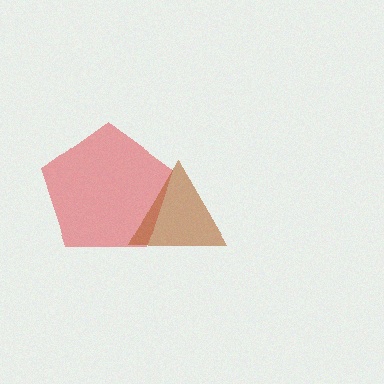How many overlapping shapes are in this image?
There are 2 overlapping shapes in the image.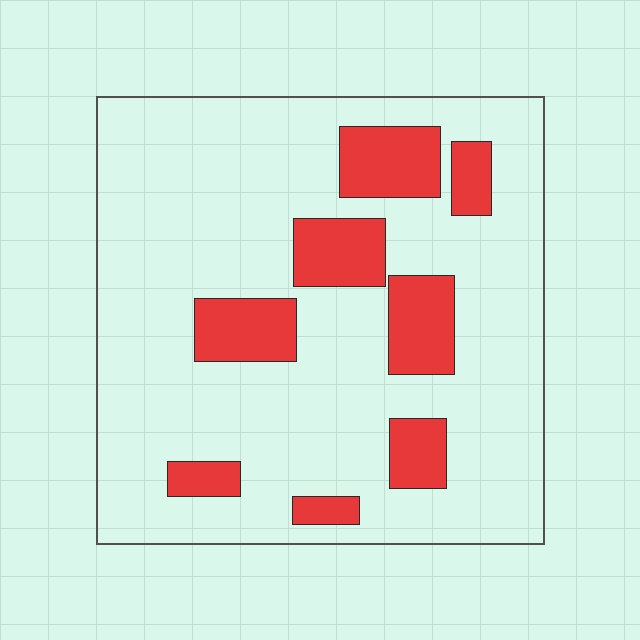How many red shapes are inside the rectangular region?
8.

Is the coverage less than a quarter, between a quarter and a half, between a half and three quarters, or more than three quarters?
Less than a quarter.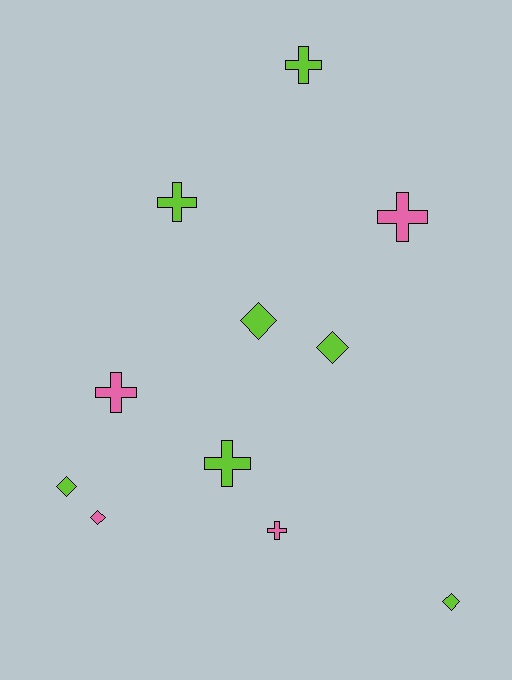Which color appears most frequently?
Lime, with 7 objects.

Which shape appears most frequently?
Cross, with 6 objects.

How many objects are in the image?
There are 11 objects.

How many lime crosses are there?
There are 3 lime crosses.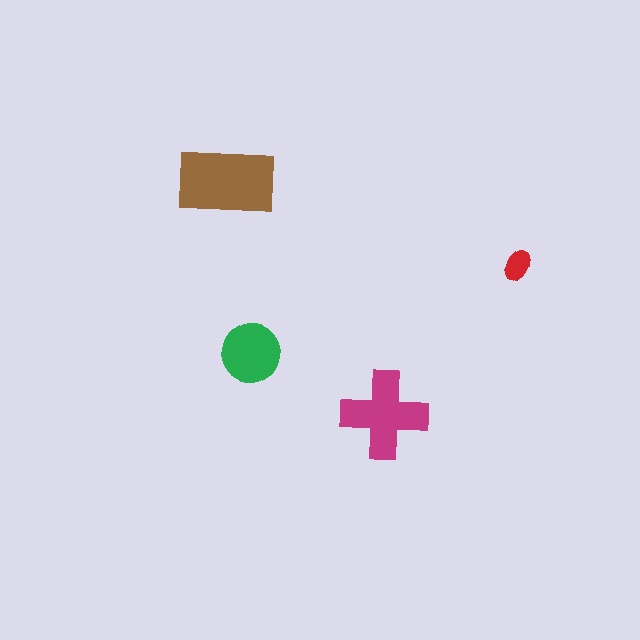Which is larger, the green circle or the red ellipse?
The green circle.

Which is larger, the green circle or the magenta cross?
The magenta cross.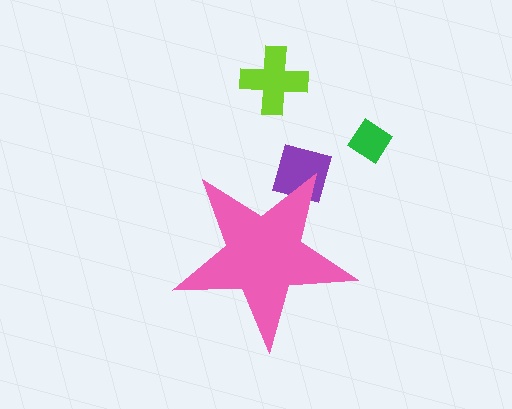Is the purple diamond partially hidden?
Yes, the purple diamond is partially hidden behind the pink star.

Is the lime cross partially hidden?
No, the lime cross is fully visible.